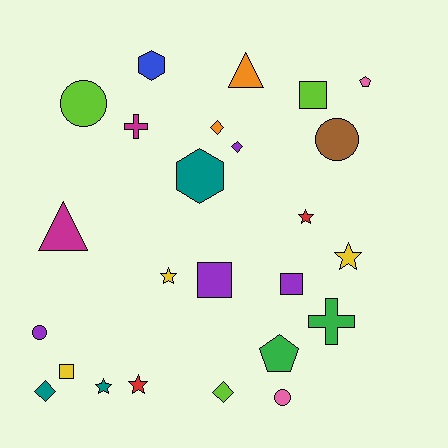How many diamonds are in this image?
There are 4 diamonds.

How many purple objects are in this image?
There are 4 purple objects.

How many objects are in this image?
There are 25 objects.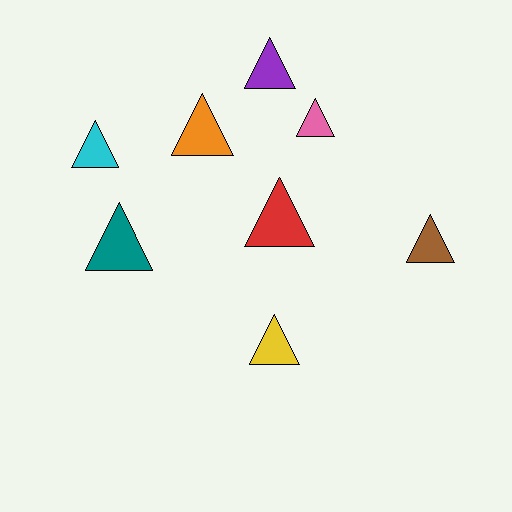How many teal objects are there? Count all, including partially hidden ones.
There is 1 teal object.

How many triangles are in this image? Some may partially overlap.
There are 8 triangles.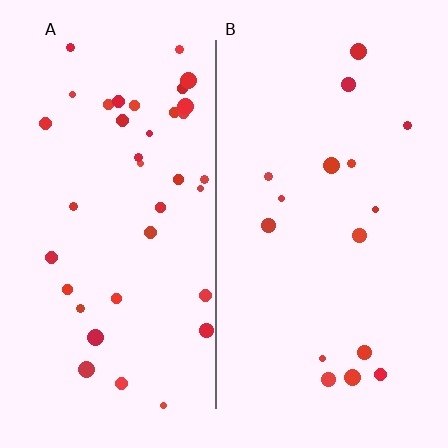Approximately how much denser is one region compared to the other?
Approximately 2.4× — region A over region B.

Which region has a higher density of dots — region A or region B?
A (the left).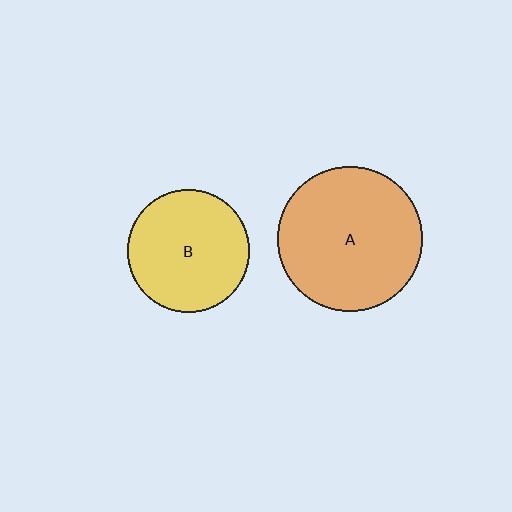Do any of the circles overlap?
No, none of the circles overlap.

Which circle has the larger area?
Circle A (orange).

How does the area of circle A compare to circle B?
Approximately 1.4 times.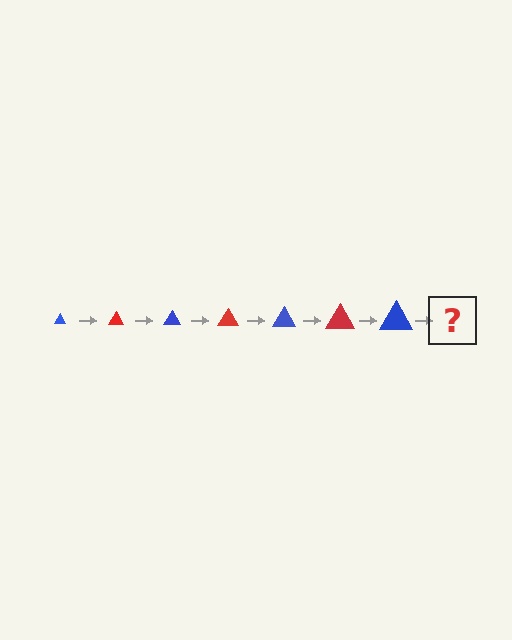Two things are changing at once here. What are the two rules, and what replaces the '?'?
The two rules are that the triangle grows larger each step and the color cycles through blue and red. The '?' should be a red triangle, larger than the previous one.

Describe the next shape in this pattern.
It should be a red triangle, larger than the previous one.